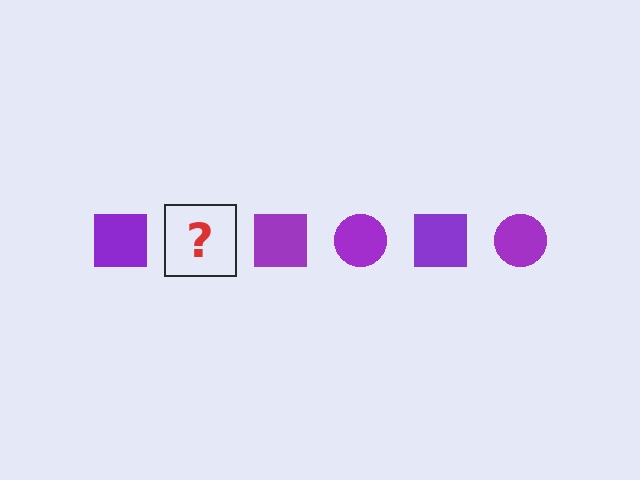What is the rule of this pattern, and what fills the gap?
The rule is that the pattern cycles through square, circle shapes in purple. The gap should be filled with a purple circle.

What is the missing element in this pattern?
The missing element is a purple circle.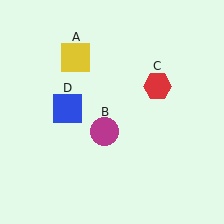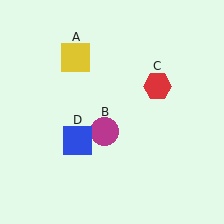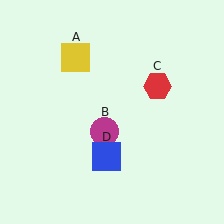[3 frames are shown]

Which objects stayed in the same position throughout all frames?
Yellow square (object A) and magenta circle (object B) and red hexagon (object C) remained stationary.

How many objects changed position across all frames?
1 object changed position: blue square (object D).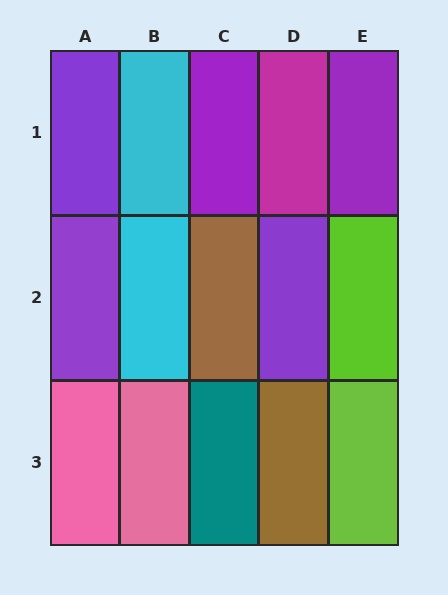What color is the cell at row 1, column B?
Cyan.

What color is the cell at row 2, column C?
Brown.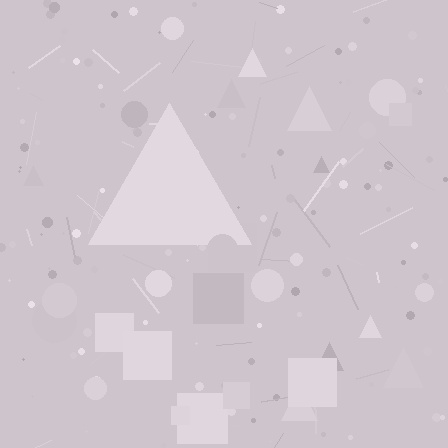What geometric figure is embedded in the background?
A triangle is embedded in the background.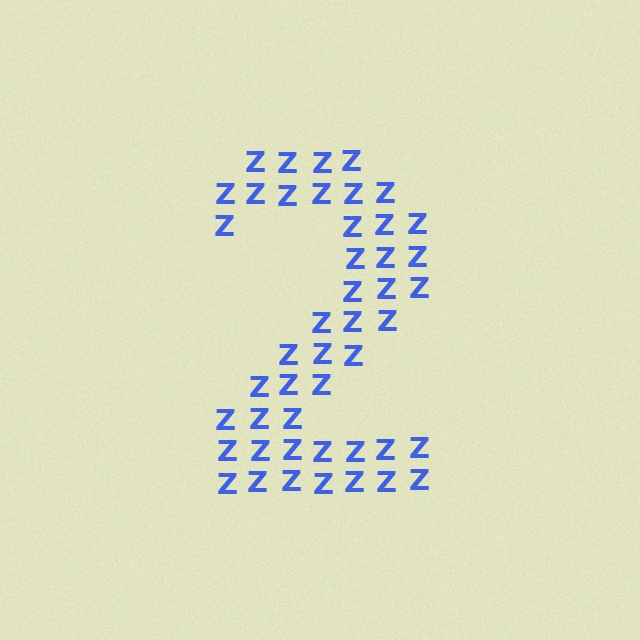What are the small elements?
The small elements are letter Z's.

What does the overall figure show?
The overall figure shows the digit 2.